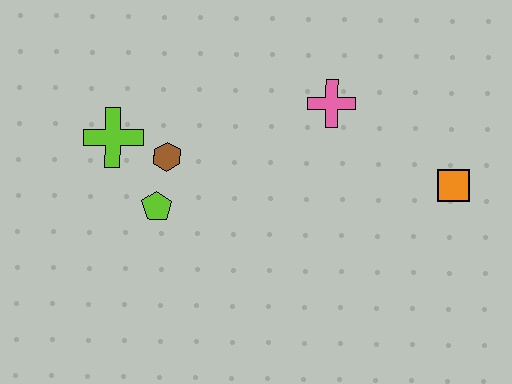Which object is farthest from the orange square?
The lime cross is farthest from the orange square.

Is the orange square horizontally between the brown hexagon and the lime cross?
No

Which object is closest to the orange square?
The pink cross is closest to the orange square.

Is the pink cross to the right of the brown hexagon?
Yes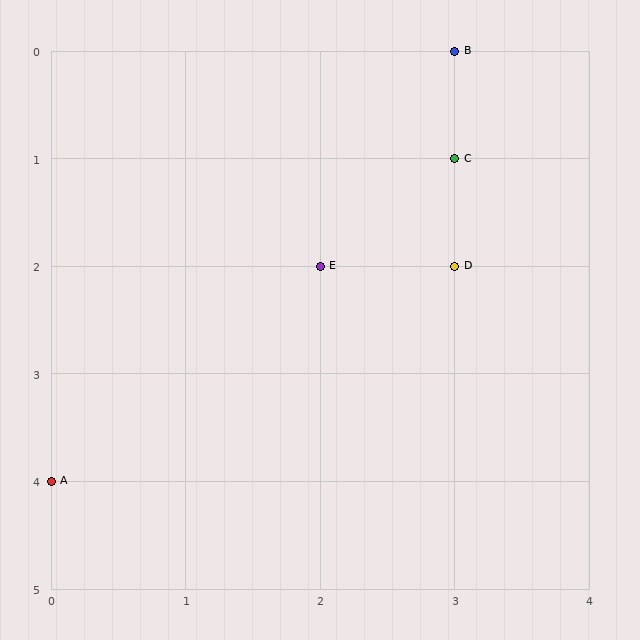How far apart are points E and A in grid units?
Points E and A are 2 columns and 2 rows apart (about 2.8 grid units diagonally).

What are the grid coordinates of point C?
Point C is at grid coordinates (3, 1).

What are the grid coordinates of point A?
Point A is at grid coordinates (0, 4).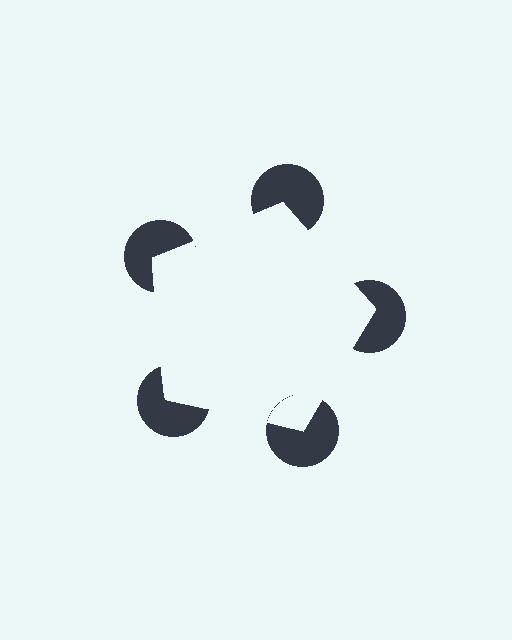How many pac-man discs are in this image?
There are 5 — one at each vertex of the illusory pentagon.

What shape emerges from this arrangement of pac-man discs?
An illusory pentagon — its edges are inferred from the aligned wedge cuts in the pac-man discs, not physically drawn.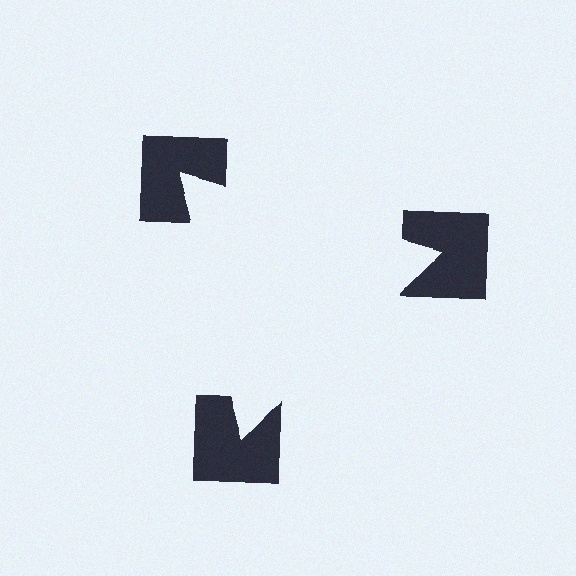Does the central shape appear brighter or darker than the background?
It typically appears slightly brighter than the background, even though no actual brightness change is drawn.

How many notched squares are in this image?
There are 3 — one at each vertex of the illusory triangle.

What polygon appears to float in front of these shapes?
An illusory triangle — its edges are inferred from the aligned wedge cuts in the notched squares, not physically drawn.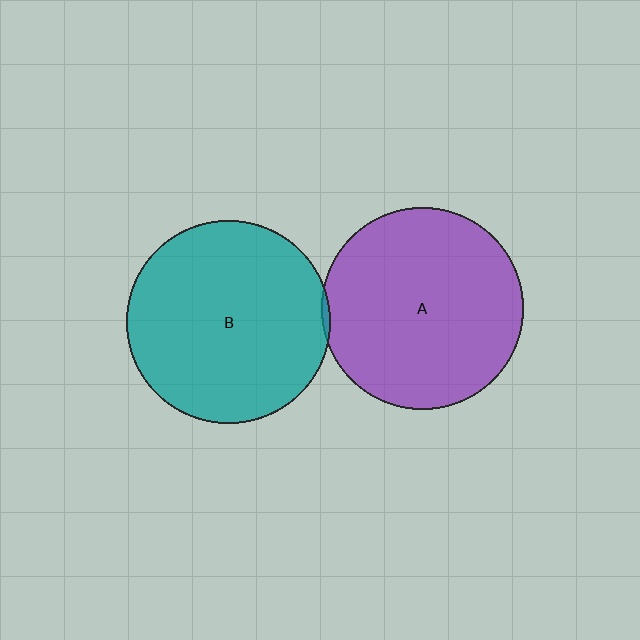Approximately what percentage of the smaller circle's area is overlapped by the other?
Approximately 5%.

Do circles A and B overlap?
Yes.